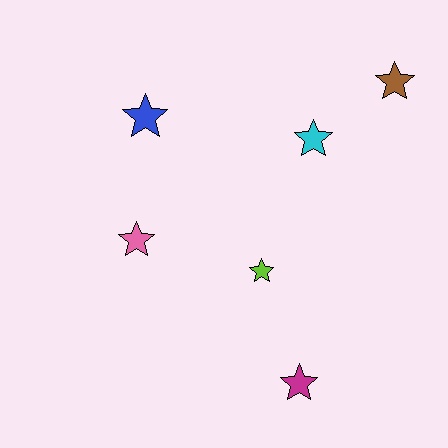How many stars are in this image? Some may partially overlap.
There are 6 stars.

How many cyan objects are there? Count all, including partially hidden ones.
There is 1 cyan object.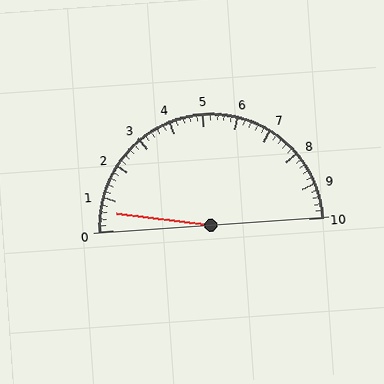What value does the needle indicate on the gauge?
The needle indicates approximately 0.6.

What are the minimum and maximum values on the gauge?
The gauge ranges from 0 to 10.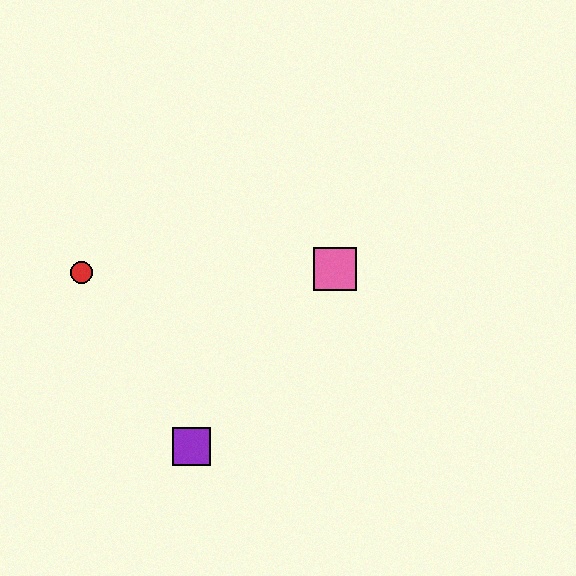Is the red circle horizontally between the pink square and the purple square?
No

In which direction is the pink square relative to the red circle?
The pink square is to the right of the red circle.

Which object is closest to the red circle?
The purple square is closest to the red circle.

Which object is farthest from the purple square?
The pink square is farthest from the purple square.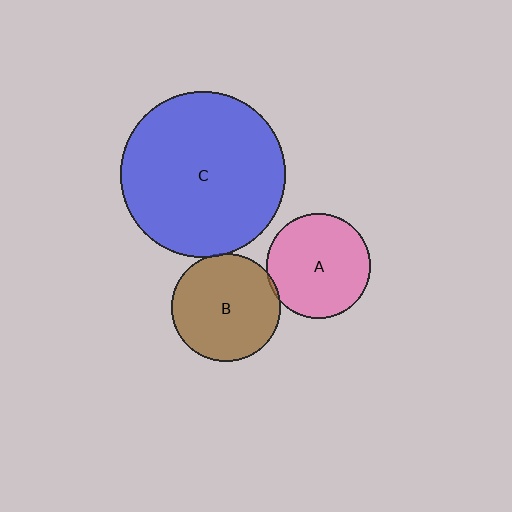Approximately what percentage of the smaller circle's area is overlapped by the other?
Approximately 5%.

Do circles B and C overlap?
Yes.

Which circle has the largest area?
Circle C (blue).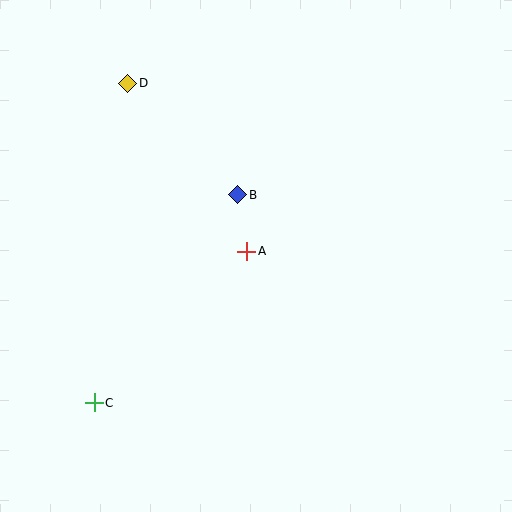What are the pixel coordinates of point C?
Point C is at (94, 403).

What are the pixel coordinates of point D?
Point D is at (128, 83).